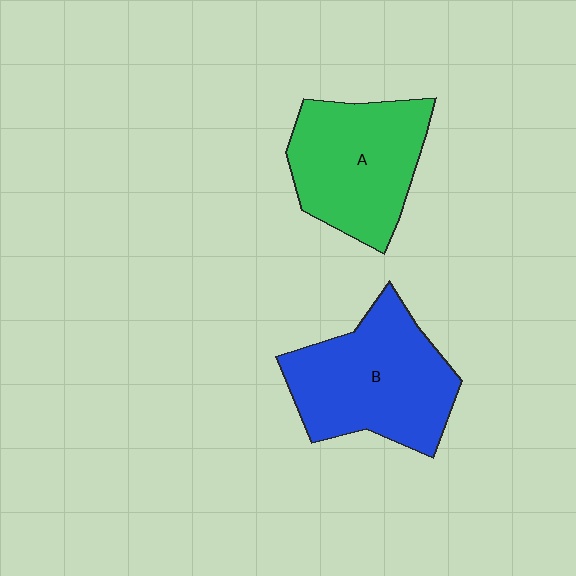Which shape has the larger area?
Shape B (blue).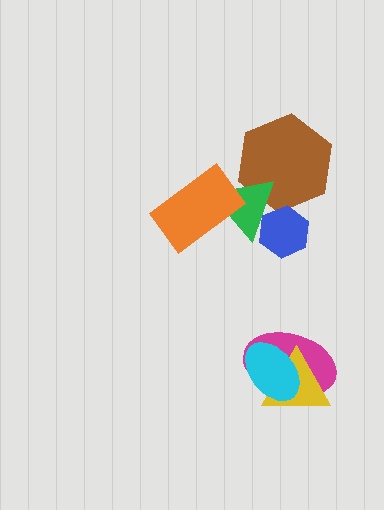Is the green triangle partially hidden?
Yes, it is partially covered by another shape.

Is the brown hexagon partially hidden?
Yes, it is partially covered by another shape.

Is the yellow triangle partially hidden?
Yes, it is partially covered by another shape.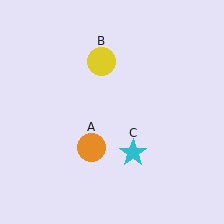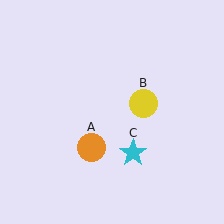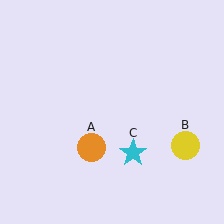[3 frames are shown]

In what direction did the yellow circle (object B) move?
The yellow circle (object B) moved down and to the right.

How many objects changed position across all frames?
1 object changed position: yellow circle (object B).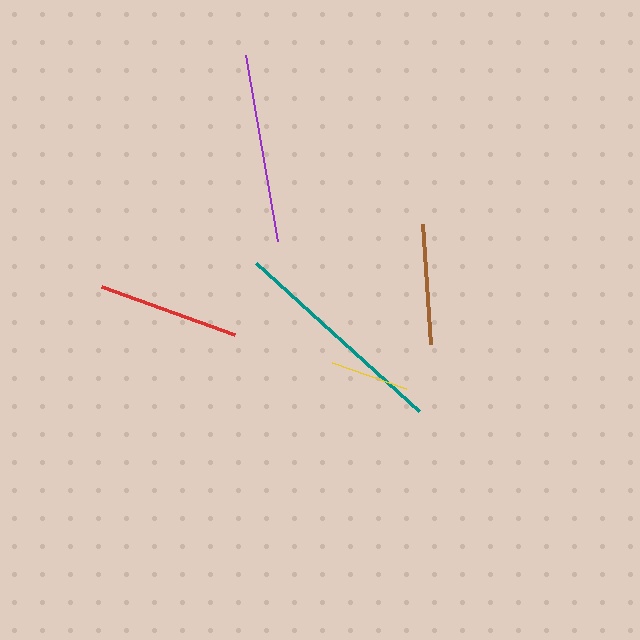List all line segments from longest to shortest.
From longest to shortest: teal, purple, red, brown, yellow.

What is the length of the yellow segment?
The yellow segment is approximately 79 pixels long.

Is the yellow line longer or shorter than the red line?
The red line is longer than the yellow line.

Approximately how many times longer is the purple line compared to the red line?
The purple line is approximately 1.3 times the length of the red line.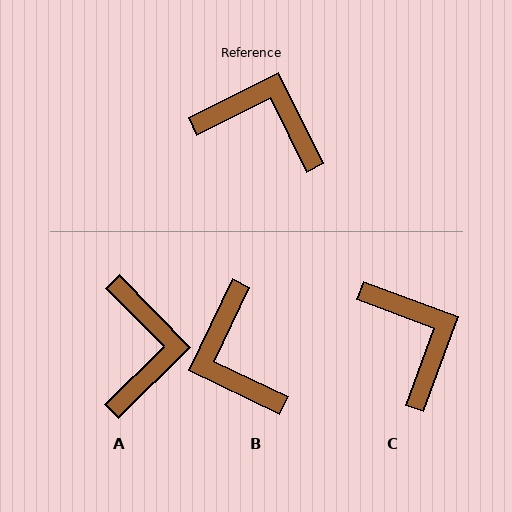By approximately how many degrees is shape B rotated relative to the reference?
Approximately 128 degrees counter-clockwise.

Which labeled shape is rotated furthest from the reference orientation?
B, about 128 degrees away.